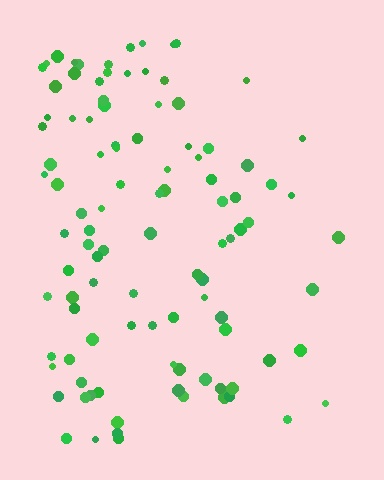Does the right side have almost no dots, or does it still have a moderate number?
Still a moderate number, just noticeably fewer than the left.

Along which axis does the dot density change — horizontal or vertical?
Horizontal.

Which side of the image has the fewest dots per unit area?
The right.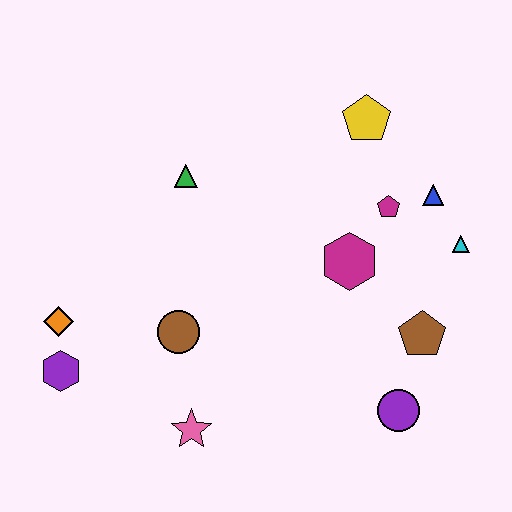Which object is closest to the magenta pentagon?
The blue triangle is closest to the magenta pentagon.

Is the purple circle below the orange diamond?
Yes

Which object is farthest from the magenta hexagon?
The purple hexagon is farthest from the magenta hexagon.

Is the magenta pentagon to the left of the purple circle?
Yes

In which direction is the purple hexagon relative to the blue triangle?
The purple hexagon is to the left of the blue triangle.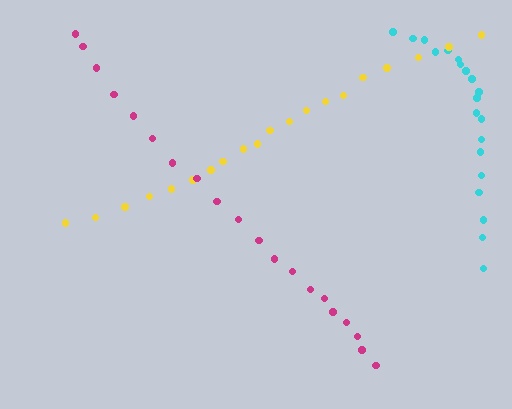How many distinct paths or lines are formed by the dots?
There are 3 distinct paths.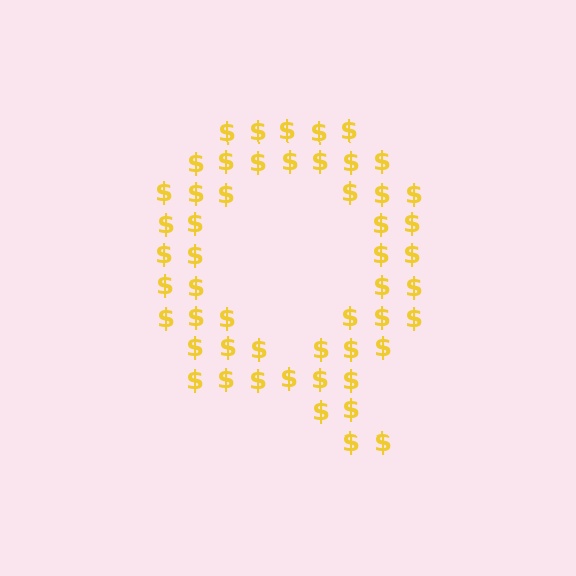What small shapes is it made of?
It is made of small dollar signs.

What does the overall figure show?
The overall figure shows the letter Q.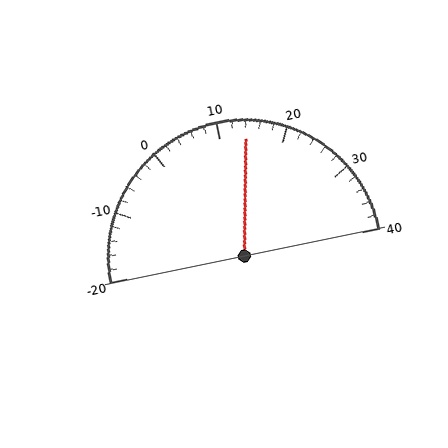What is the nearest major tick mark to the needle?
The nearest major tick mark is 10.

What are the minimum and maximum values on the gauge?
The gauge ranges from -20 to 40.